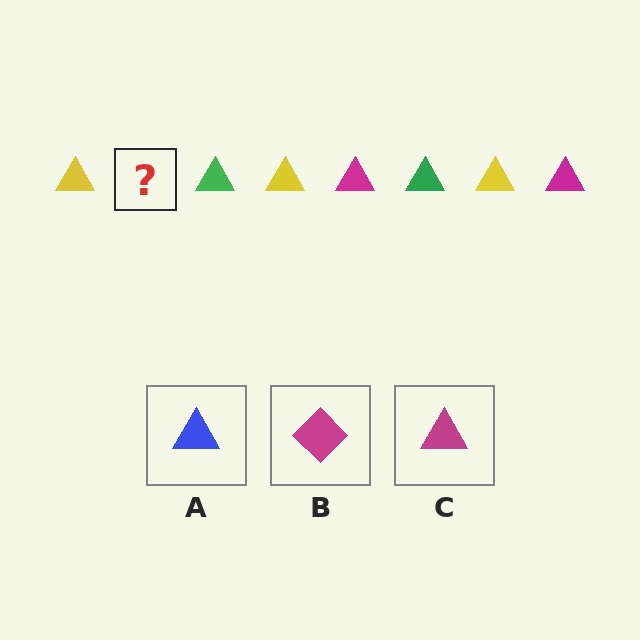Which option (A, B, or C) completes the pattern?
C.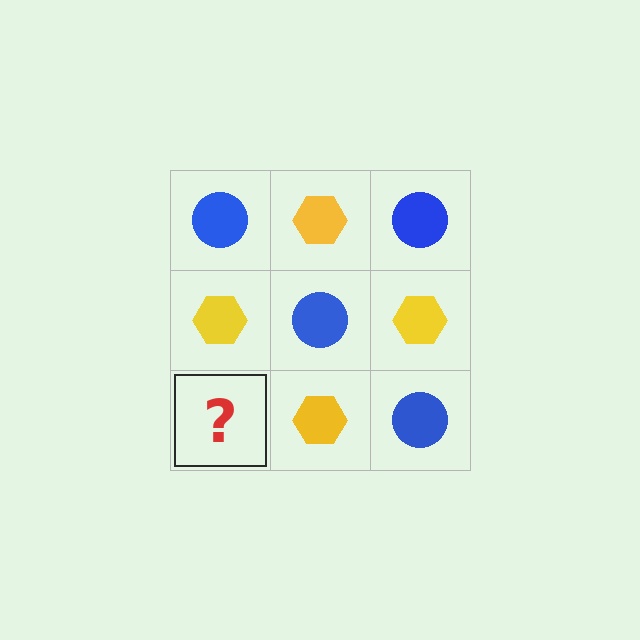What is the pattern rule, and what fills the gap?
The rule is that it alternates blue circle and yellow hexagon in a checkerboard pattern. The gap should be filled with a blue circle.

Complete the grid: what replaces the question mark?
The question mark should be replaced with a blue circle.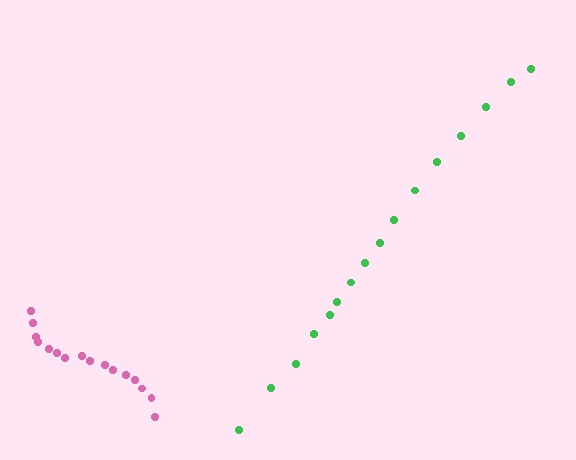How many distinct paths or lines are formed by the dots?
There are 2 distinct paths.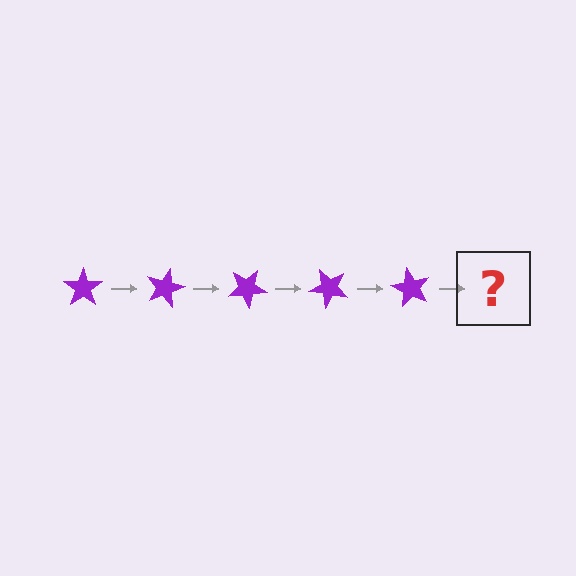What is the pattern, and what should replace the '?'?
The pattern is that the star rotates 15 degrees each step. The '?' should be a purple star rotated 75 degrees.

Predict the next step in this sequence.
The next step is a purple star rotated 75 degrees.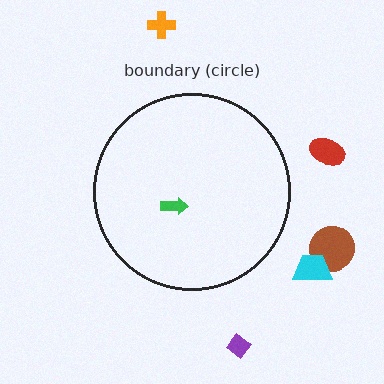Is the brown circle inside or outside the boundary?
Outside.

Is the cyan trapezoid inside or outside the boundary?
Outside.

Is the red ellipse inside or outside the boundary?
Outside.